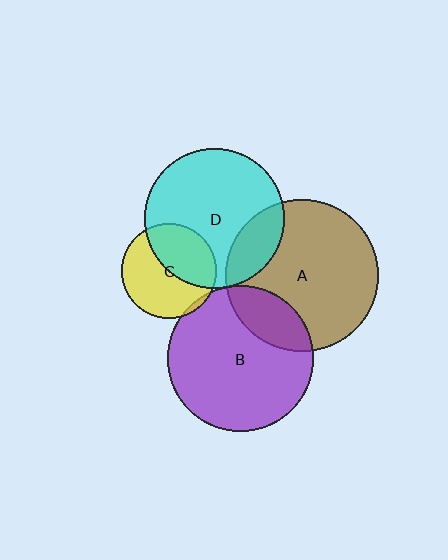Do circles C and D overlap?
Yes.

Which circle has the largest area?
Circle A (brown).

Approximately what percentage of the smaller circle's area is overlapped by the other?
Approximately 45%.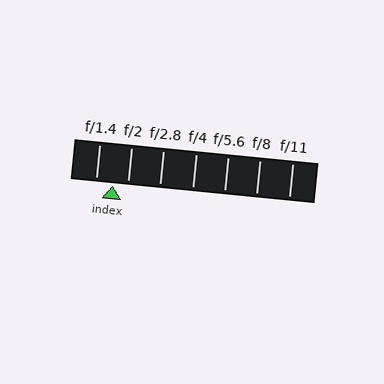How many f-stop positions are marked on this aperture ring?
There are 7 f-stop positions marked.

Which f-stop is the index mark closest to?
The index mark is closest to f/2.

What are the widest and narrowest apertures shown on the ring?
The widest aperture shown is f/1.4 and the narrowest is f/11.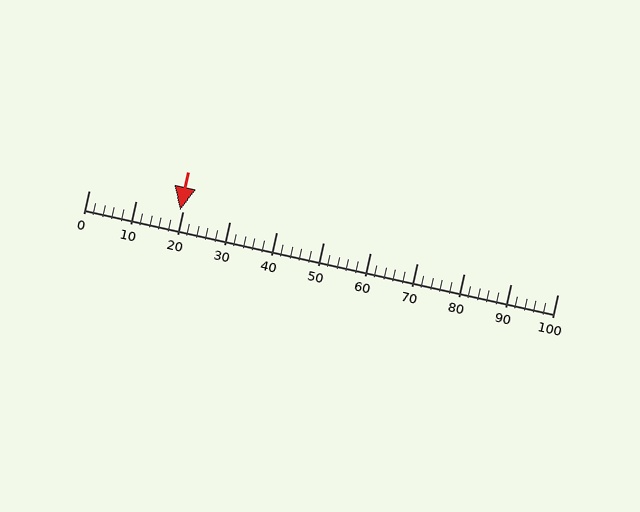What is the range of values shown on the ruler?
The ruler shows values from 0 to 100.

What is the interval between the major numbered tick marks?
The major tick marks are spaced 10 units apart.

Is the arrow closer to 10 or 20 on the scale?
The arrow is closer to 20.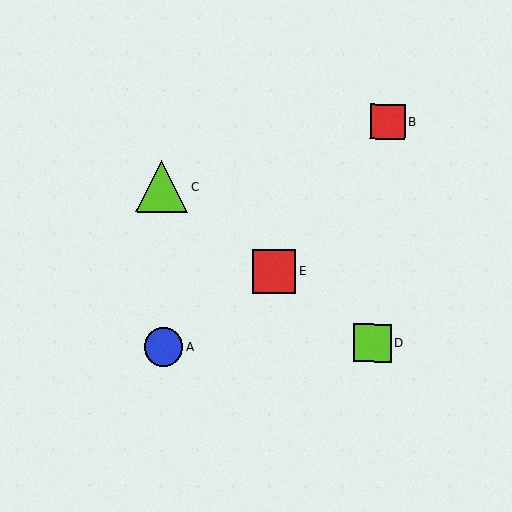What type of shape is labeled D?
Shape D is a lime square.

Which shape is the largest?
The lime triangle (labeled C) is the largest.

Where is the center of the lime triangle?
The center of the lime triangle is at (162, 186).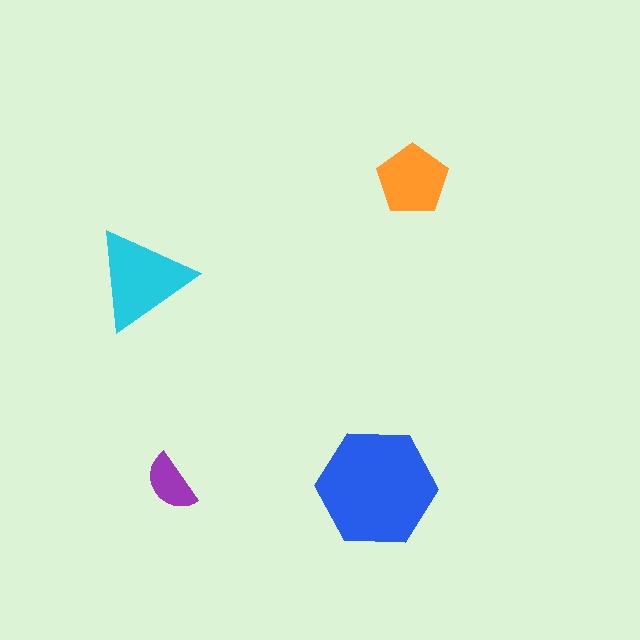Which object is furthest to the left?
The cyan triangle is leftmost.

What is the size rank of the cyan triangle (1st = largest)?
2nd.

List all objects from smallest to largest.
The purple semicircle, the orange pentagon, the cyan triangle, the blue hexagon.